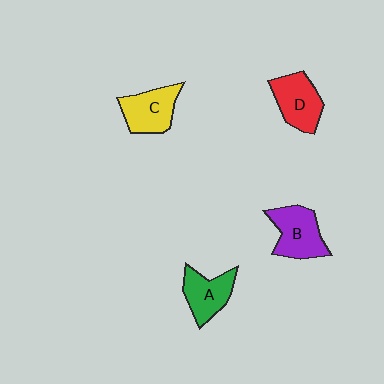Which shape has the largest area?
Shape B (purple).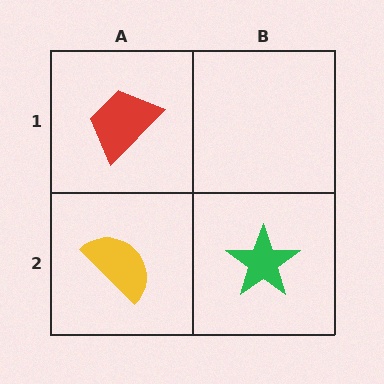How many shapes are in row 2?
2 shapes.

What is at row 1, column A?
A red trapezoid.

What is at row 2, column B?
A green star.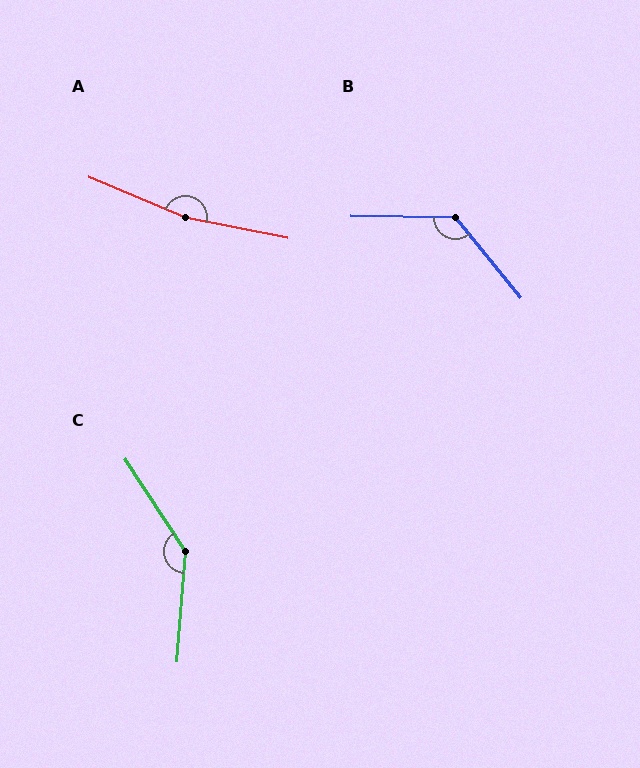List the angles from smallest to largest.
B (130°), C (142°), A (168°).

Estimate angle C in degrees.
Approximately 142 degrees.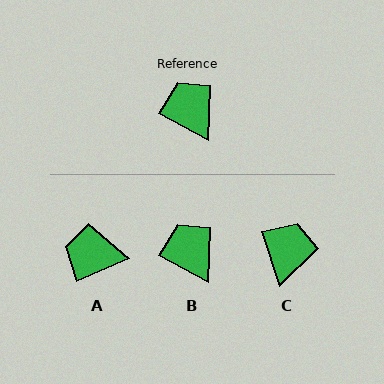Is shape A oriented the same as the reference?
No, it is off by about 51 degrees.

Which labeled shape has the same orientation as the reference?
B.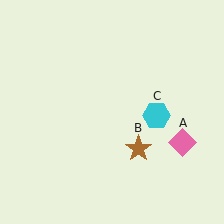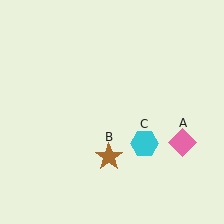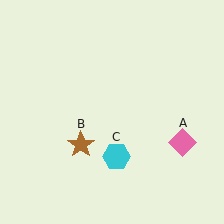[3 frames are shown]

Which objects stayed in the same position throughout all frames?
Pink diamond (object A) remained stationary.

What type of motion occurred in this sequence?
The brown star (object B), cyan hexagon (object C) rotated clockwise around the center of the scene.